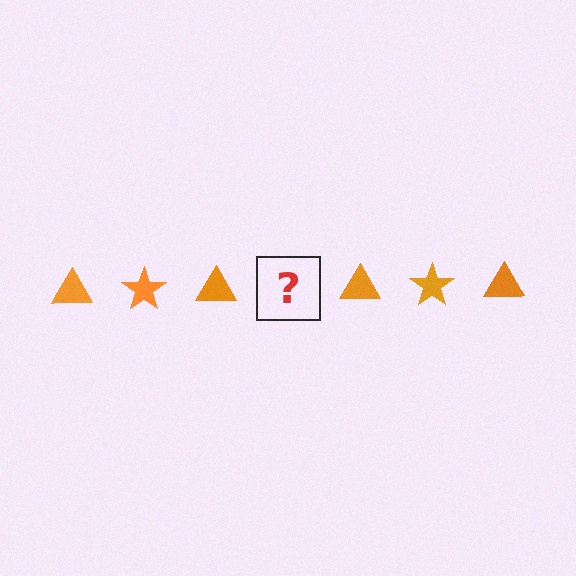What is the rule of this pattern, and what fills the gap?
The rule is that the pattern cycles through triangle, star shapes in orange. The gap should be filled with an orange star.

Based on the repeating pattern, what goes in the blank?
The blank should be an orange star.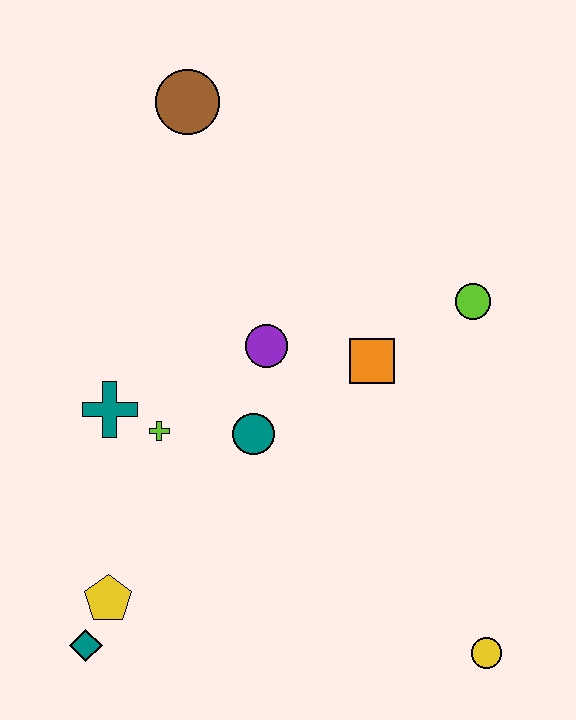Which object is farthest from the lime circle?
The teal diamond is farthest from the lime circle.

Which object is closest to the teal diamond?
The yellow pentagon is closest to the teal diamond.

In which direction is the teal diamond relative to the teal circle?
The teal diamond is below the teal circle.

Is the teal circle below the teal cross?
Yes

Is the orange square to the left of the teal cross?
No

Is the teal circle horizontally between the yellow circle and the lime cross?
Yes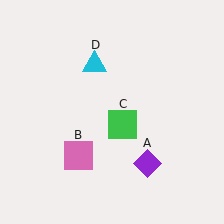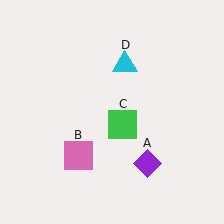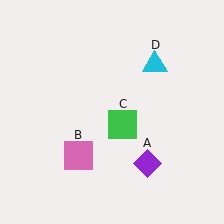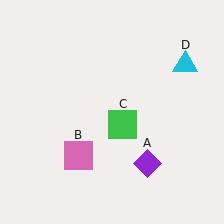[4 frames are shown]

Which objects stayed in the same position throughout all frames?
Purple diamond (object A) and pink square (object B) and green square (object C) remained stationary.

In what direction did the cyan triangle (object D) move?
The cyan triangle (object D) moved right.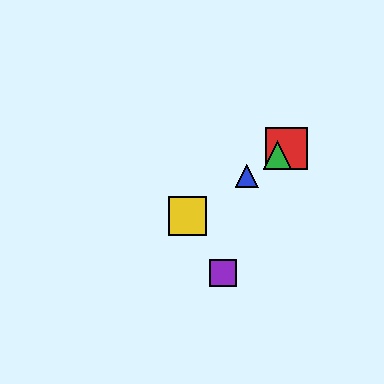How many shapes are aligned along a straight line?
4 shapes (the red square, the blue triangle, the green triangle, the yellow square) are aligned along a straight line.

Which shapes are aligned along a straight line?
The red square, the blue triangle, the green triangle, the yellow square are aligned along a straight line.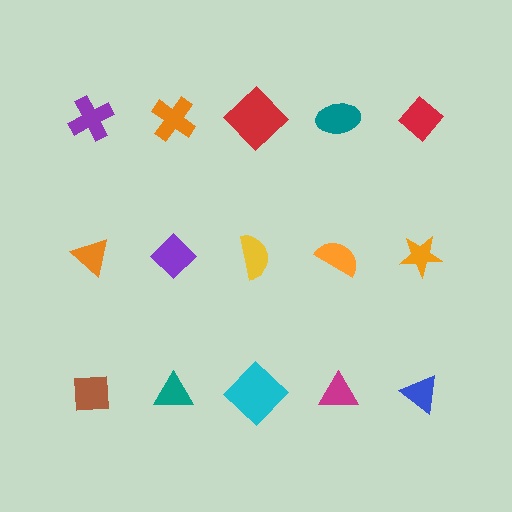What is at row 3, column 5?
A blue triangle.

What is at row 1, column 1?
A purple cross.